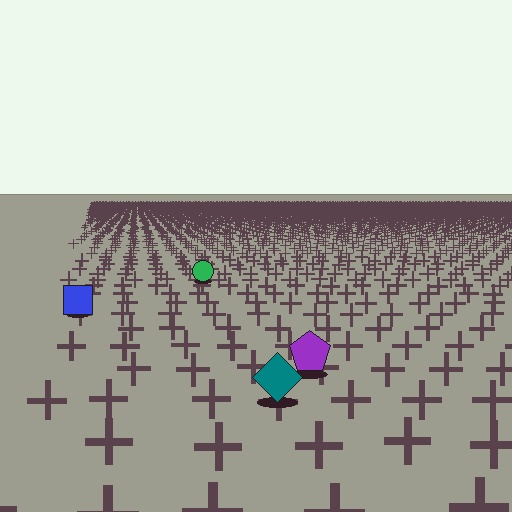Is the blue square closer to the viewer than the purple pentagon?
No. The purple pentagon is closer — you can tell from the texture gradient: the ground texture is coarser near it.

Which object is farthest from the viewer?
The green circle is farthest from the viewer. It appears smaller and the ground texture around it is denser.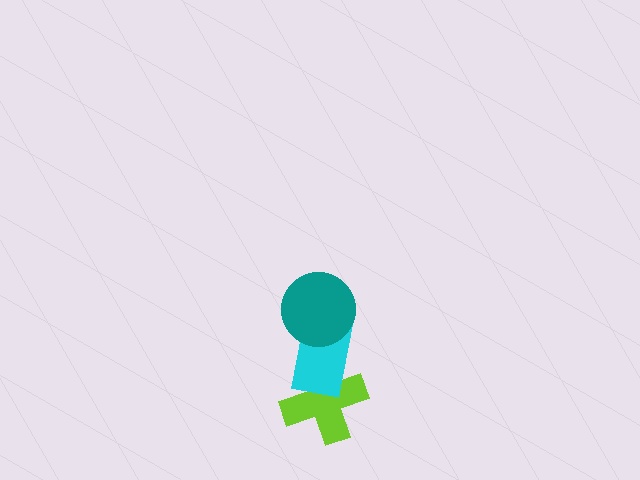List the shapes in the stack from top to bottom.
From top to bottom: the teal circle, the cyan rectangle, the lime cross.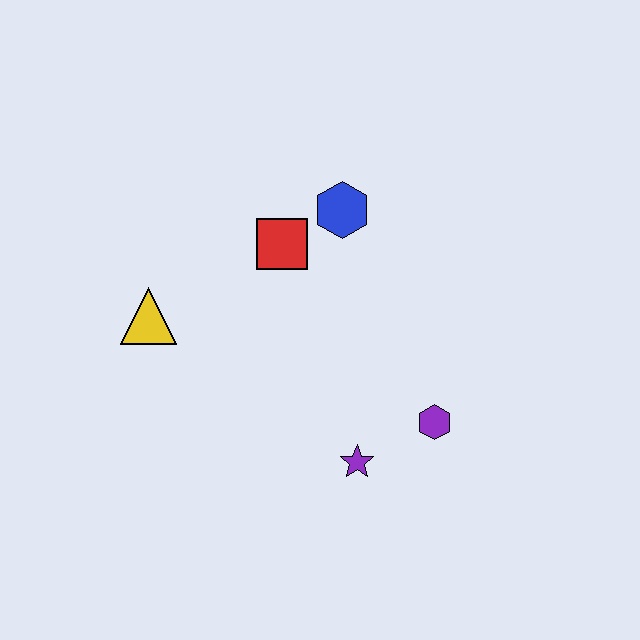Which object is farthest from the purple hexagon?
The yellow triangle is farthest from the purple hexagon.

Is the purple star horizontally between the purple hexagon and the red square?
Yes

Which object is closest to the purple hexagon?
The purple star is closest to the purple hexagon.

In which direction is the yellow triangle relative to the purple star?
The yellow triangle is to the left of the purple star.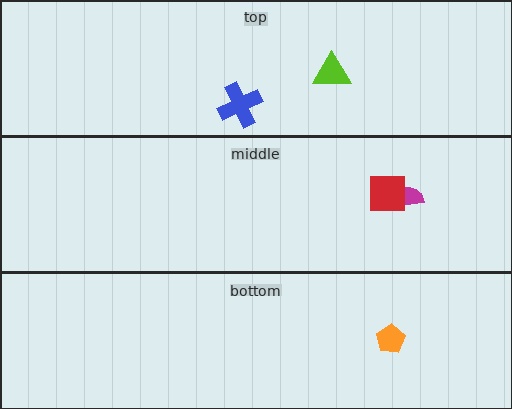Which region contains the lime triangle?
The top region.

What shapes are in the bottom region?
The orange pentagon.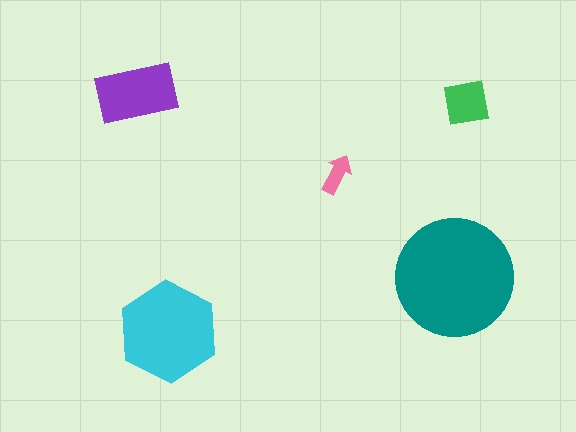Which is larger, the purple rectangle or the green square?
The purple rectangle.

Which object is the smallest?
The pink arrow.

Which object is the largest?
The teal circle.